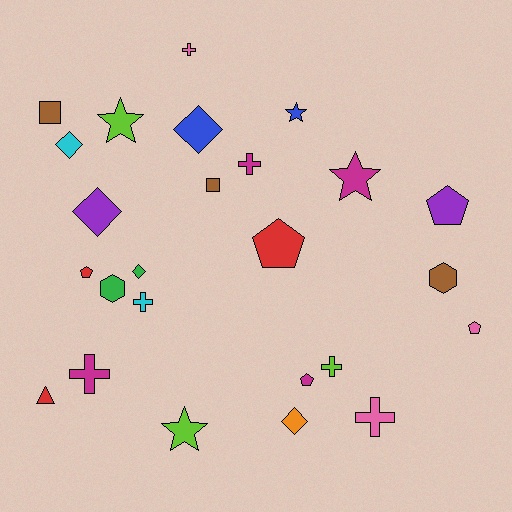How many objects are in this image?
There are 25 objects.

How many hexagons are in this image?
There are 2 hexagons.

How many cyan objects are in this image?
There are 2 cyan objects.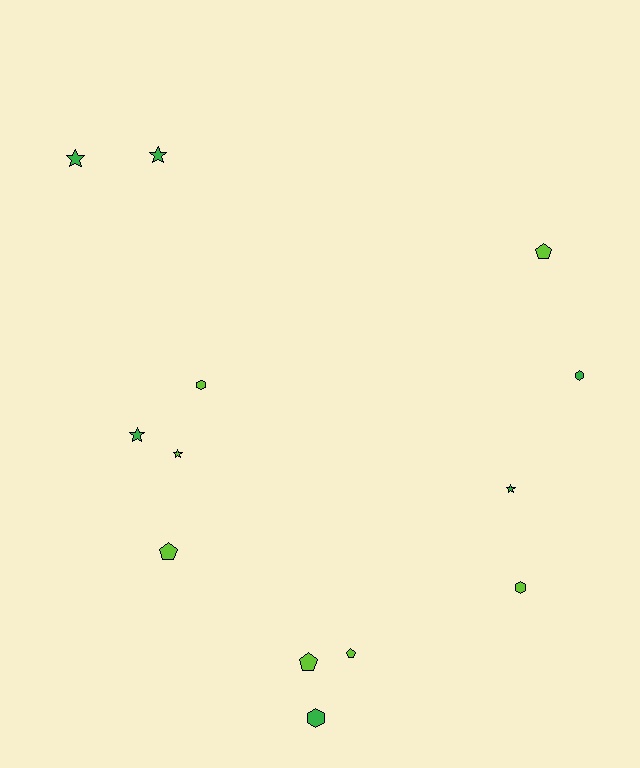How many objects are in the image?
There are 13 objects.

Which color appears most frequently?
Lime, with 7 objects.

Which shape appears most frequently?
Star, with 5 objects.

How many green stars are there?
There are 4 green stars.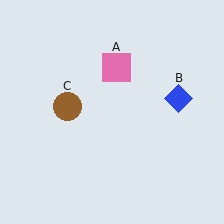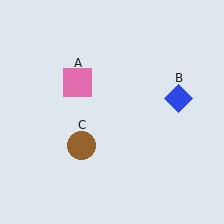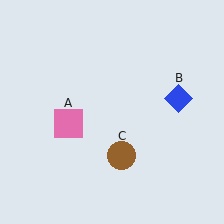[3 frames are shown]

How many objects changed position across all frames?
2 objects changed position: pink square (object A), brown circle (object C).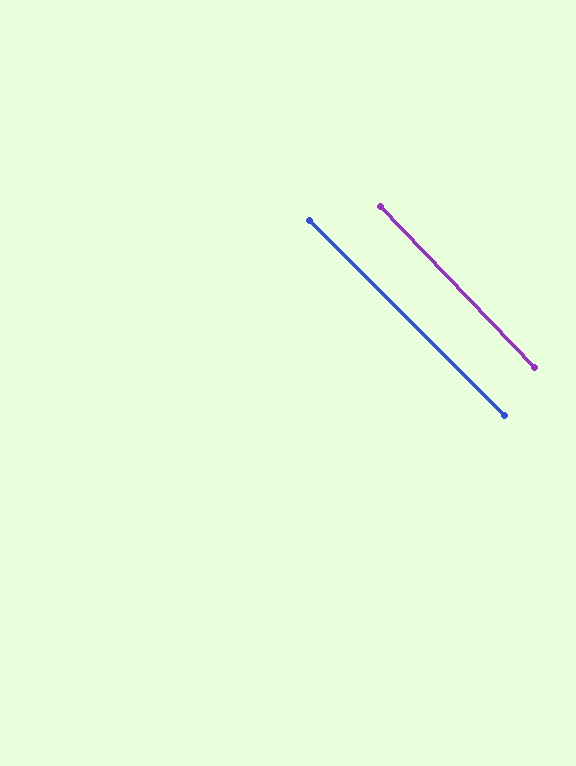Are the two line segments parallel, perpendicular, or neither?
Parallel — their directions differ by only 1.5°.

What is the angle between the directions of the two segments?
Approximately 2 degrees.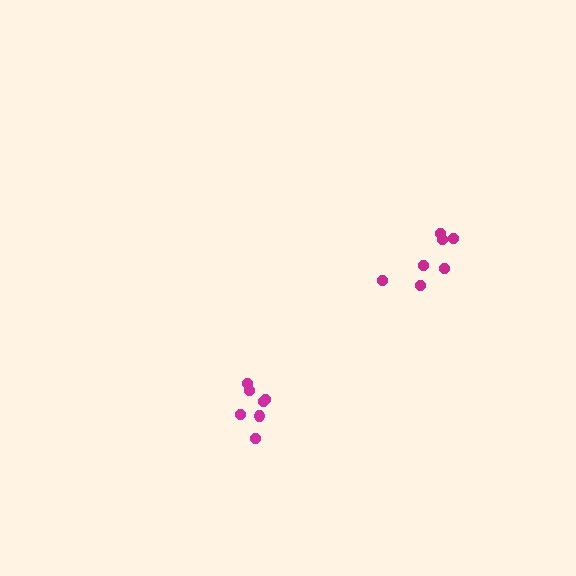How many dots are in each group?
Group 1: 7 dots, Group 2: 7 dots (14 total).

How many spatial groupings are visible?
There are 2 spatial groupings.